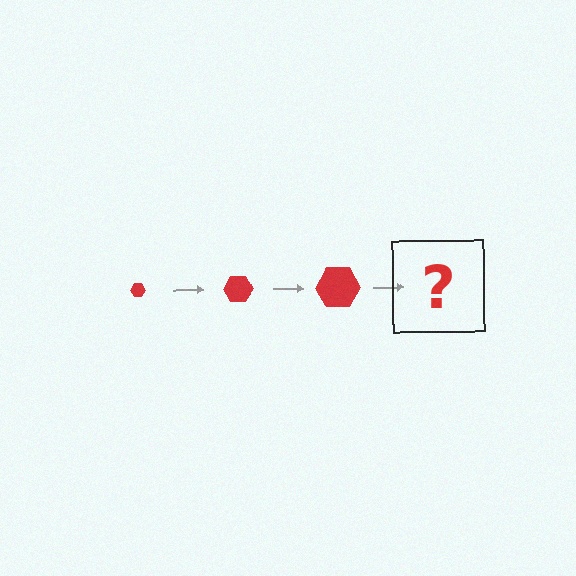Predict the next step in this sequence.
The next step is a red hexagon, larger than the previous one.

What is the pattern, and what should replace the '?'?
The pattern is that the hexagon gets progressively larger each step. The '?' should be a red hexagon, larger than the previous one.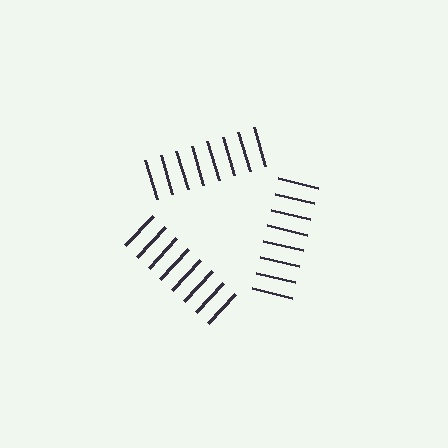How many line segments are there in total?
24 — 8 along each of the 3 edges.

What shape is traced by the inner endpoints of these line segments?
An illusory triangle — the line segments terminate on its edges but no continuous stroke is drawn.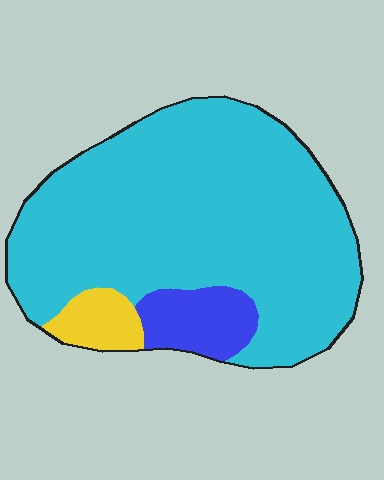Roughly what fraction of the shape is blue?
Blue takes up about one tenth (1/10) of the shape.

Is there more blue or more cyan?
Cyan.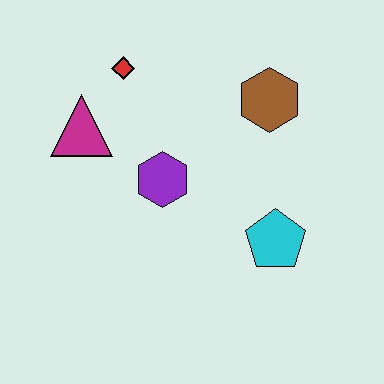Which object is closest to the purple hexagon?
The magenta triangle is closest to the purple hexagon.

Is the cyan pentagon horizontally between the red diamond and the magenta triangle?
No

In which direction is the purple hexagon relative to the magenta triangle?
The purple hexagon is to the right of the magenta triangle.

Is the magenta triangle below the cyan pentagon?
No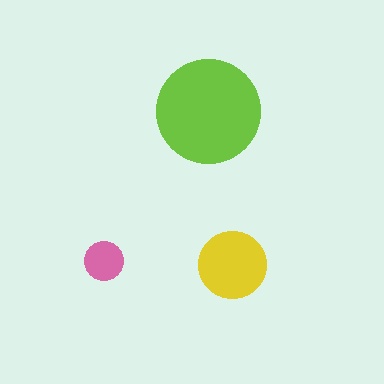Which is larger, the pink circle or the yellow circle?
The yellow one.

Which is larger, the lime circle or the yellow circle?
The lime one.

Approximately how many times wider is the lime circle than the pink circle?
About 2.5 times wider.